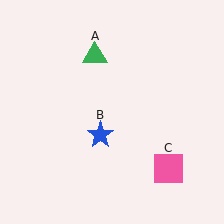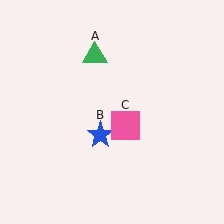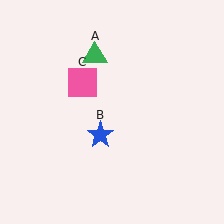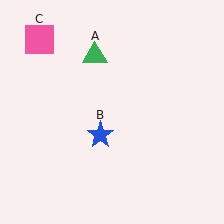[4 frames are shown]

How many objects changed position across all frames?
1 object changed position: pink square (object C).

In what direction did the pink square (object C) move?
The pink square (object C) moved up and to the left.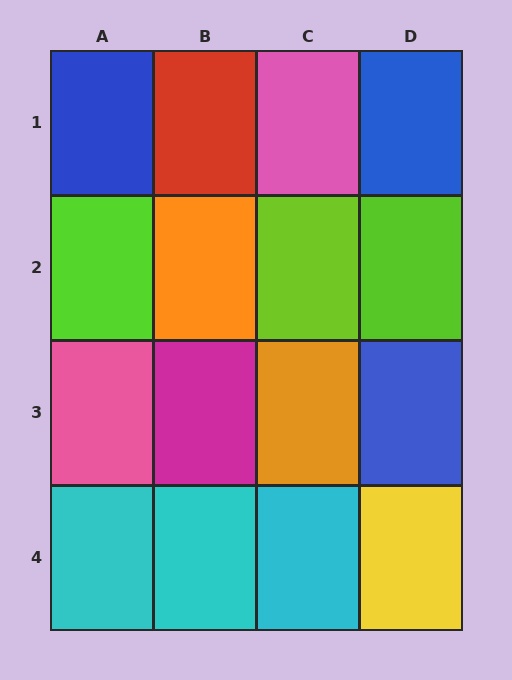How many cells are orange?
2 cells are orange.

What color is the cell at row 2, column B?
Orange.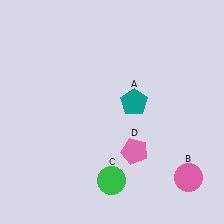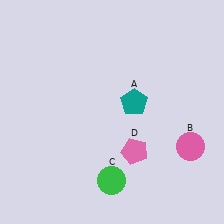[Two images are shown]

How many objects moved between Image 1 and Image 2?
1 object moved between the two images.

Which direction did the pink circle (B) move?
The pink circle (B) moved up.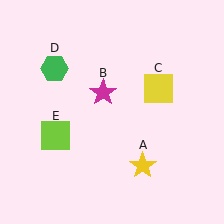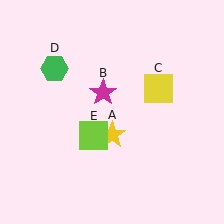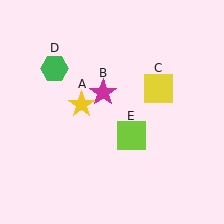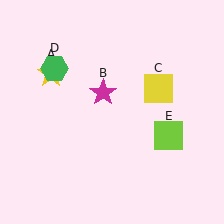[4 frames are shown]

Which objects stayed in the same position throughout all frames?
Magenta star (object B) and yellow square (object C) and green hexagon (object D) remained stationary.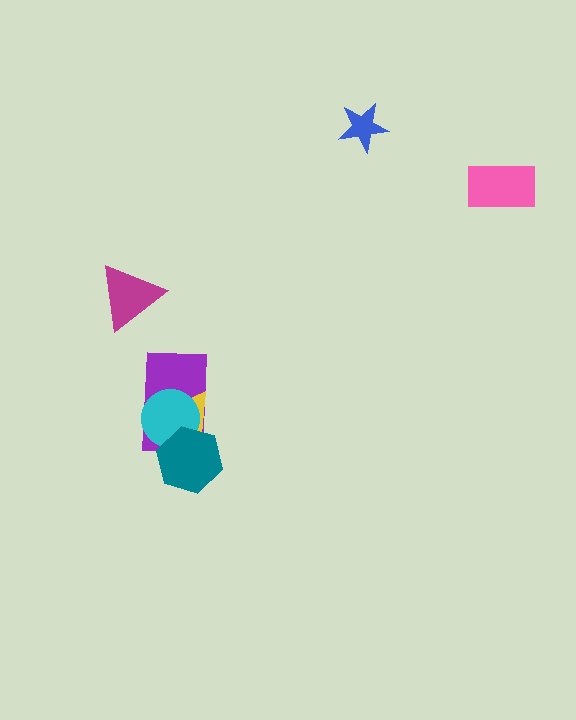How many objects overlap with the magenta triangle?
0 objects overlap with the magenta triangle.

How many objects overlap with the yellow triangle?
3 objects overlap with the yellow triangle.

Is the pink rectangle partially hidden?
No, no other shape covers it.